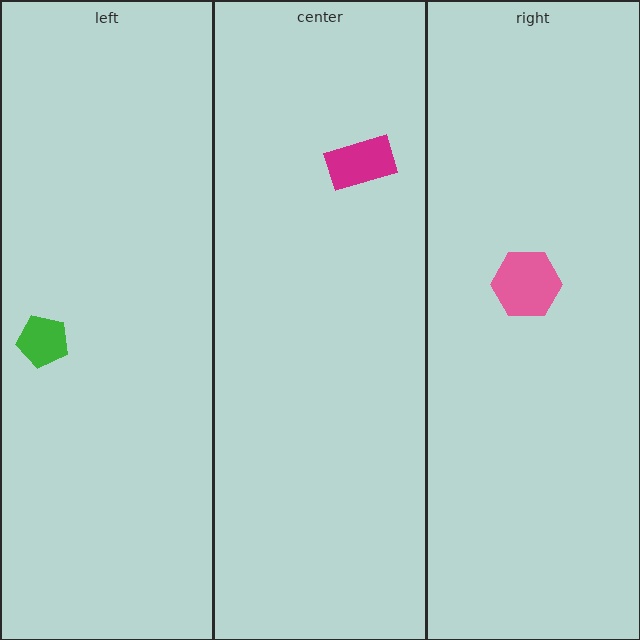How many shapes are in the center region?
1.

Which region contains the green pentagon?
The left region.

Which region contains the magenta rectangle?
The center region.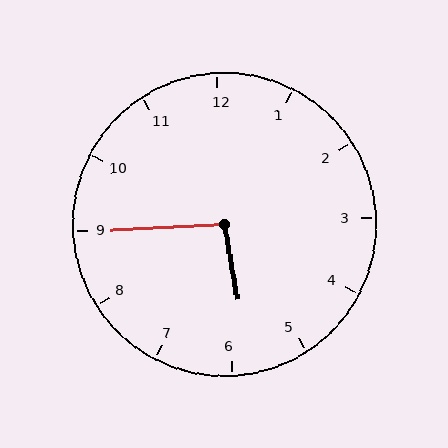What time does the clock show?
5:45.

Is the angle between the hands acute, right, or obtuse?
It is obtuse.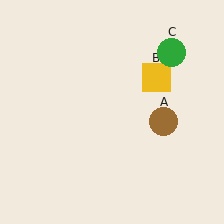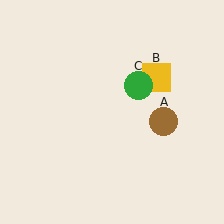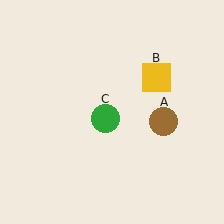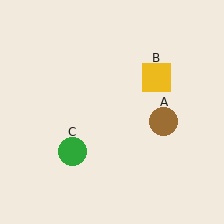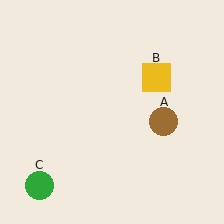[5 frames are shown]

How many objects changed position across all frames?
1 object changed position: green circle (object C).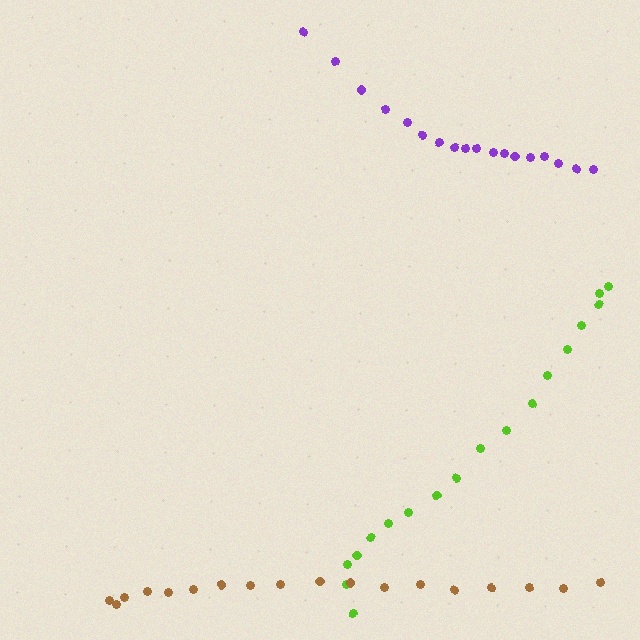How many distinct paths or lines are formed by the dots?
There are 3 distinct paths.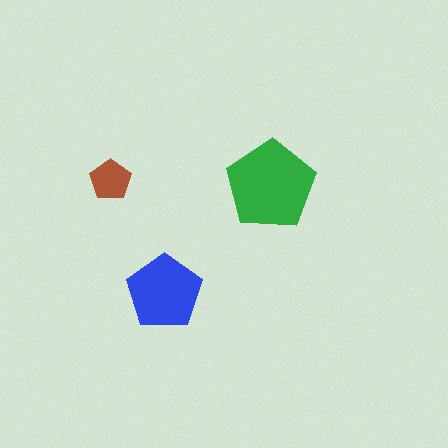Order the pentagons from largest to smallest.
the green one, the blue one, the brown one.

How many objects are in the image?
There are 3 objects in the image.